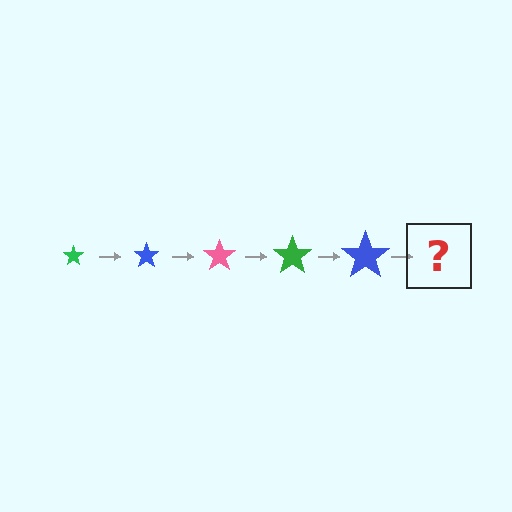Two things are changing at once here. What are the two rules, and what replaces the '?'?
The two rules are that the star grows larger each step and the color cycles through green, blue, and pink. The '?' should be a pink star, larger than the previous one.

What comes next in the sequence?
The next element should be a pink star, larger than the previous one.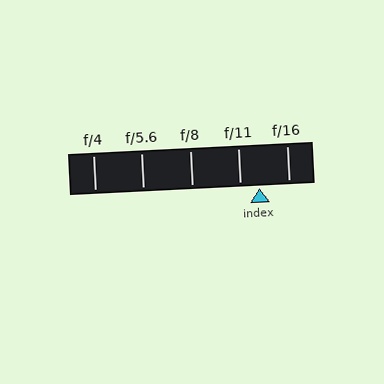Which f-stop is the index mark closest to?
The index mark is closest to f/11.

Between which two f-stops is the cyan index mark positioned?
The index mark is between f/11 and f/16.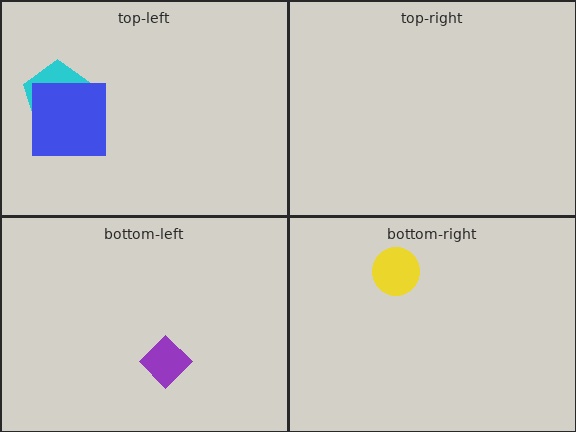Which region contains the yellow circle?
The bottom-right region.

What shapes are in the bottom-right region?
The yellow circle.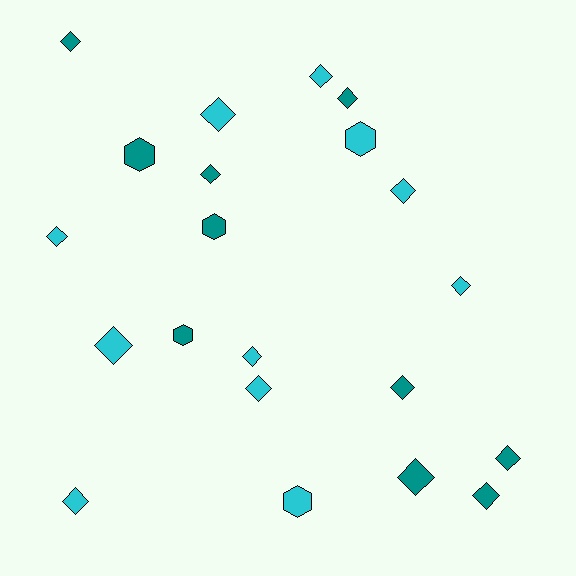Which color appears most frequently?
Cyan, with 11 objects.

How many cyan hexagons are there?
There are 2 cyan hexagons.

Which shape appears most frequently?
Diamond, with 16 objects.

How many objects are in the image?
There are 21 objects.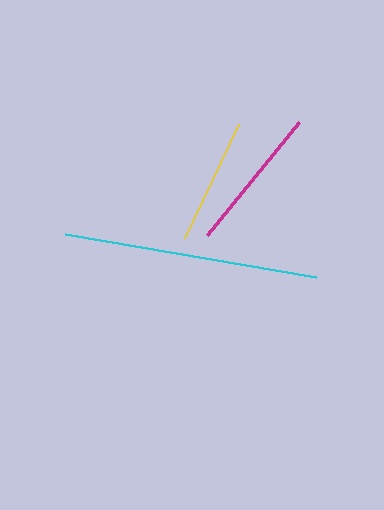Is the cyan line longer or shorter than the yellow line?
The cyan line is longer than the yellow line.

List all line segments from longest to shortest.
From longest to shortest: cyan, magenta, yellow.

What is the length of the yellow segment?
The yellow segment is approximately 127 pixels long.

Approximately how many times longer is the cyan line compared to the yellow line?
The cyan line is approximately 2.0 times the length of the yellow line.